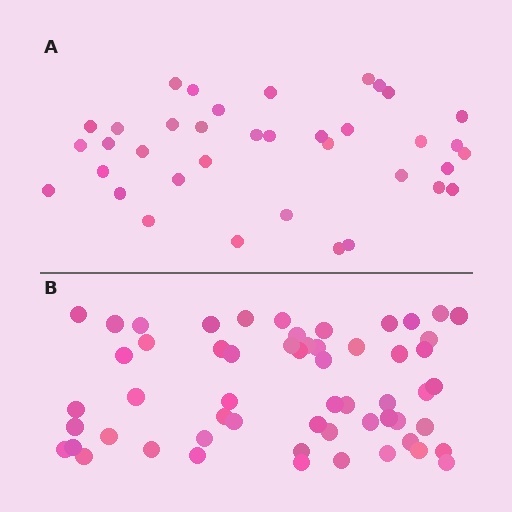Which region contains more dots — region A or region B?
Region B (the bottom region) has more dots.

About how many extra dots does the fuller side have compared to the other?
Region B has approximately 20 more dots than region A.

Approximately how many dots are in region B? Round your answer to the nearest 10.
About 60 dots. (The exact count is 57, which rounds to 60.)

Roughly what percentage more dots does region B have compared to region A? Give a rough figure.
About 55% more.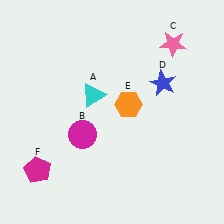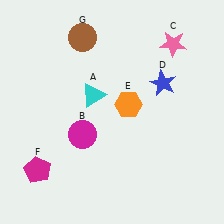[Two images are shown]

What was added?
A brown circle (G) was added in Image 2.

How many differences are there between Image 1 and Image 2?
There is 1 difference between the two images.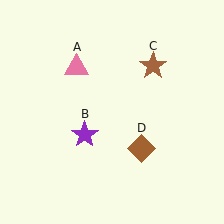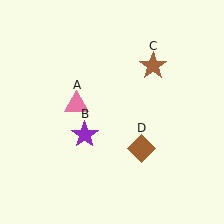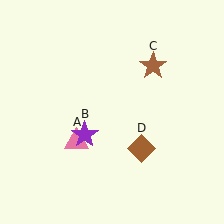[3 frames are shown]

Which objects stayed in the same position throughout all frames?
Purple star (object B) and brown star (object C) and brown diamond (object D) remained stationary.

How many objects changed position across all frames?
1 object changed position: pink triangle (object A).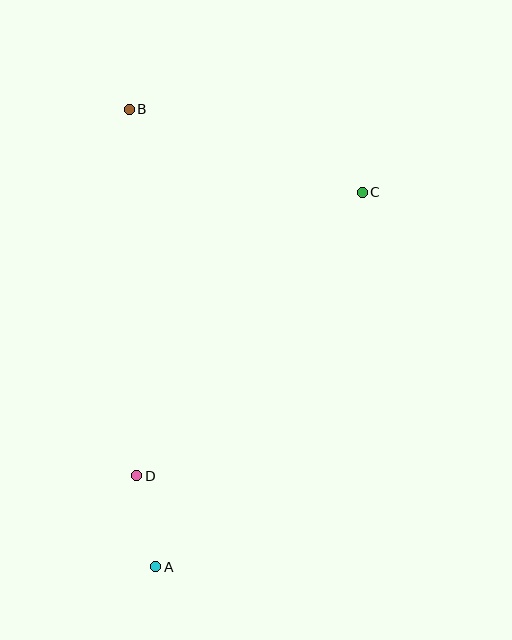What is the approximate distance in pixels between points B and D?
The distance between B and D is approximately 366 pixels.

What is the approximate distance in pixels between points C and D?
The distance between C and D is approximately 362 pixels.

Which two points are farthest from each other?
Points A and B are farthest from each other.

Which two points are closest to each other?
Points A and D are closest to each other.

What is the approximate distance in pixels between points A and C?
The distance between A and C is approximately 428 pixels.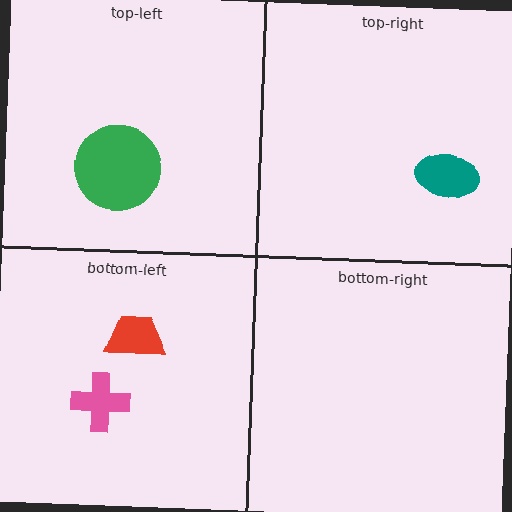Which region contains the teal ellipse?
The top-right region.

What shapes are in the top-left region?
The green circle.